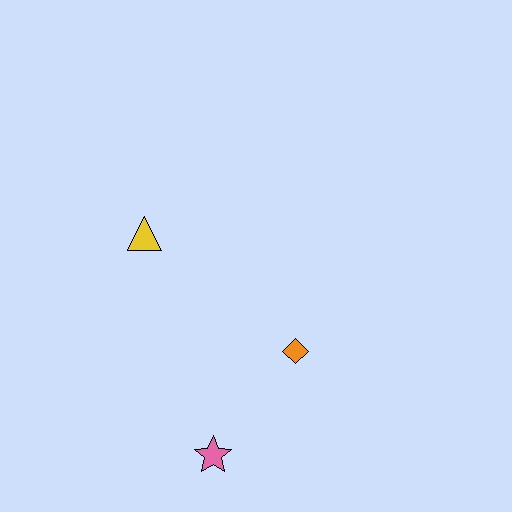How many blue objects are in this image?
There are no blue objects.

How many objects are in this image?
There are 3 objects.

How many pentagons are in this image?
There are no pentagons.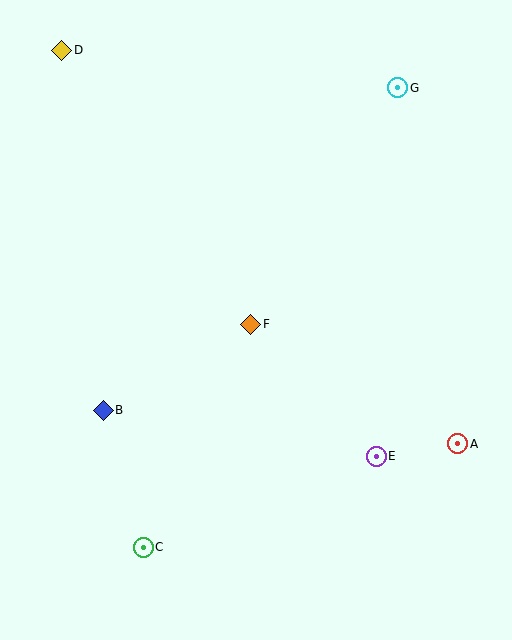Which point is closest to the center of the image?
Point F at (251, 324) is closest to the center.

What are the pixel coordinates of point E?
Point E is at (376, 456).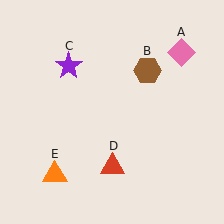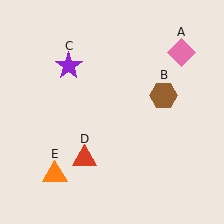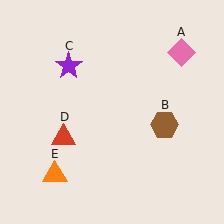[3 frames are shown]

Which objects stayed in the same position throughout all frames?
Pink diamond (object A) and purple star (object C) and orange triangle (object E) remained stationary.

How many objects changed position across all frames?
2 objects changed position: brown hexagon (object B), red triangle (object D).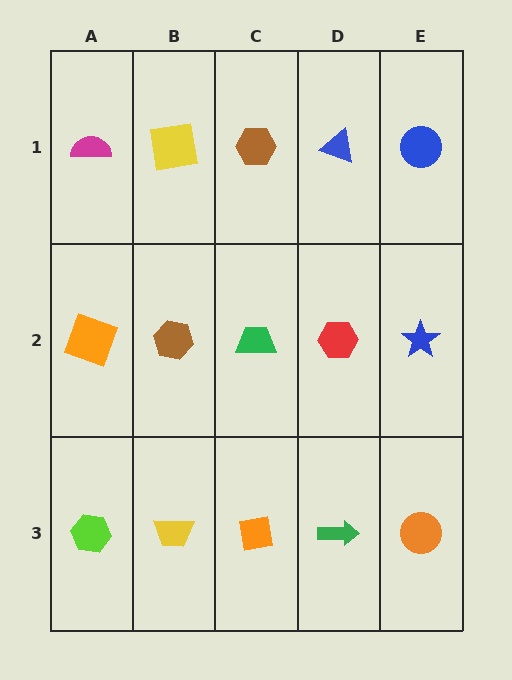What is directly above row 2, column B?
A yellow square.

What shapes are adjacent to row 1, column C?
A green trapezoid (row 2, column C), a yellow square (row 1, column B), a blue triangle (row 1, column D).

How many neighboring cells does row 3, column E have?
2.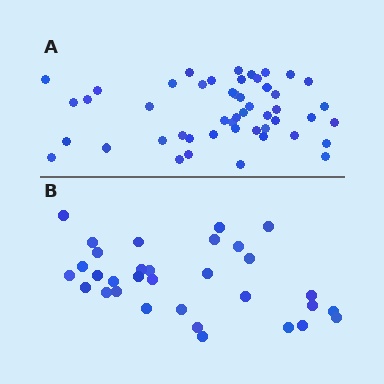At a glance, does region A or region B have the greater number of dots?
Region A (the top region) has more dots.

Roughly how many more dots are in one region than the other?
Region A has approximately 15 more dots than region B.